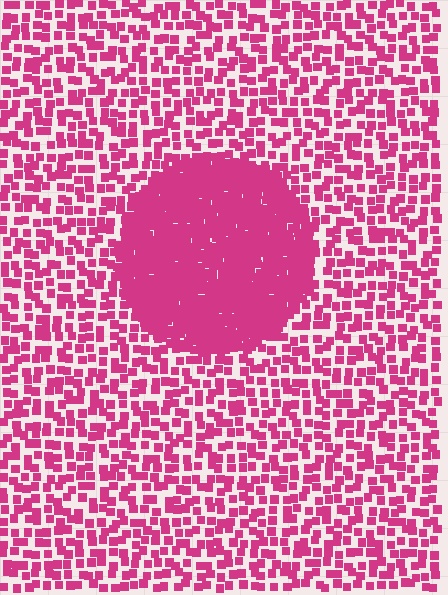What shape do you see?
I see a circle.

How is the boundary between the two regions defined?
The boundary is defined by a change in element density (approximately 2.8x ratio). All elements are the same color, size, and shape.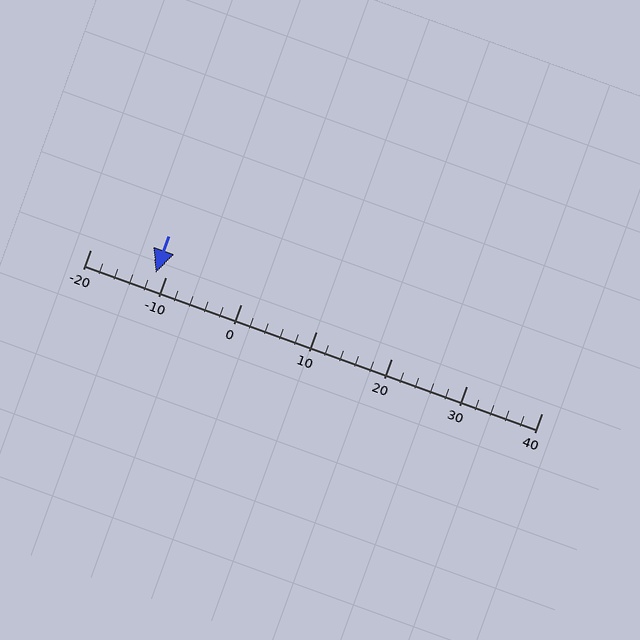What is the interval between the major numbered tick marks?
The major tick marks are spaced 10 units apart.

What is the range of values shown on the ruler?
The ruler shows values from -20 to 40.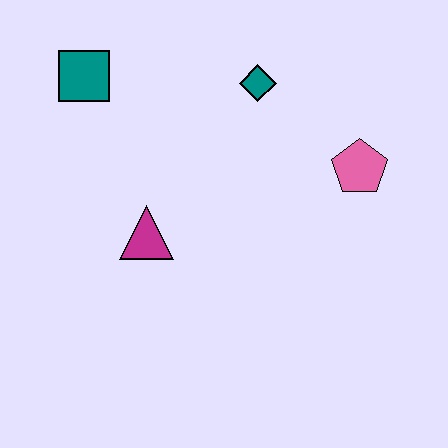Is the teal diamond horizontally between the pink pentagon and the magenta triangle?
Yes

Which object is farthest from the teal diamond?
The magenta triangle is farthest from the teal diamond.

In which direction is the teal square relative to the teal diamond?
The teal square is to the left of the teal diamond.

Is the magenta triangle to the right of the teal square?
Yes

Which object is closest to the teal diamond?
The pink pentagon is closest to the teal diamond.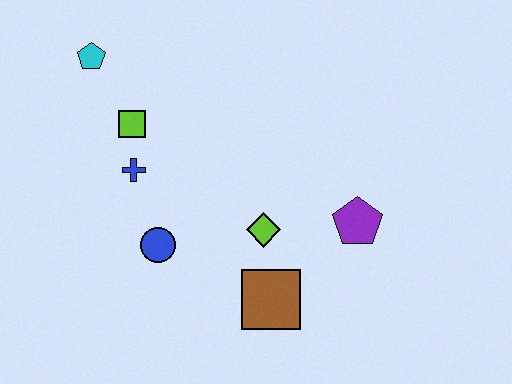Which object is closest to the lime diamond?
The brown square is closest to the lime diamond.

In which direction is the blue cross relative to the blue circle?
The blue cross is above the blue circle.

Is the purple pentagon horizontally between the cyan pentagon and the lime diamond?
No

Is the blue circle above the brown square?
Yes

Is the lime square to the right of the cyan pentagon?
Yes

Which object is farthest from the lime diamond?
The cyan pentagon is farthest from the lime diamond.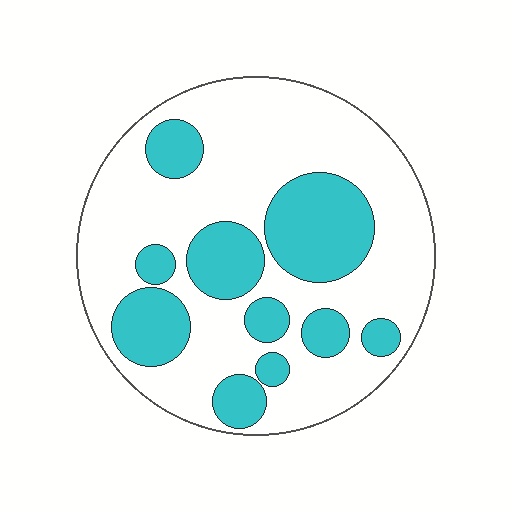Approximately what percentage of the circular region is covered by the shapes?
Approximately 30%.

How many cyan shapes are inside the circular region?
10.